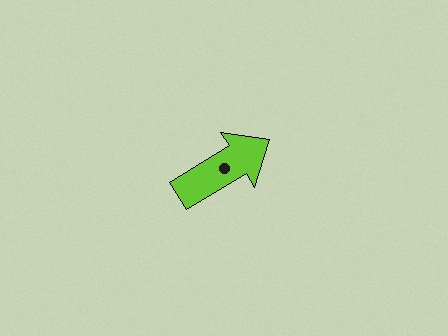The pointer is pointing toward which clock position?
Roughly 2 o'clock.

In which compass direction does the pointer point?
Northeast.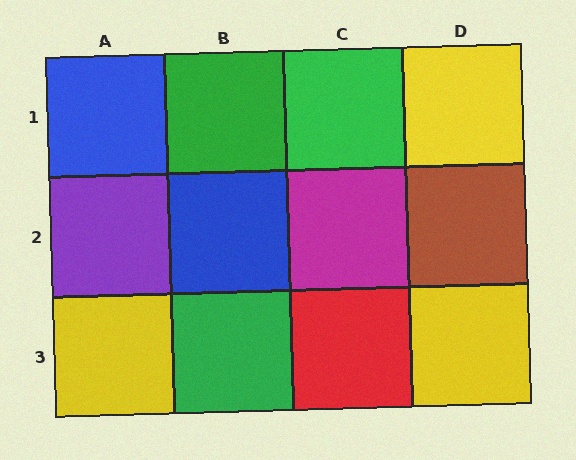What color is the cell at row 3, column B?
Green.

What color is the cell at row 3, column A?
Yellow.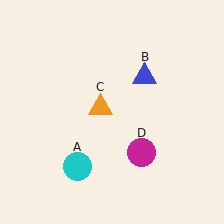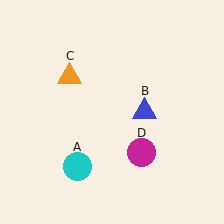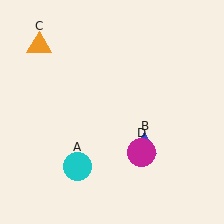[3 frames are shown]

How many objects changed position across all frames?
2 objects changed position: blue triangle (object B), orange triangle (object C).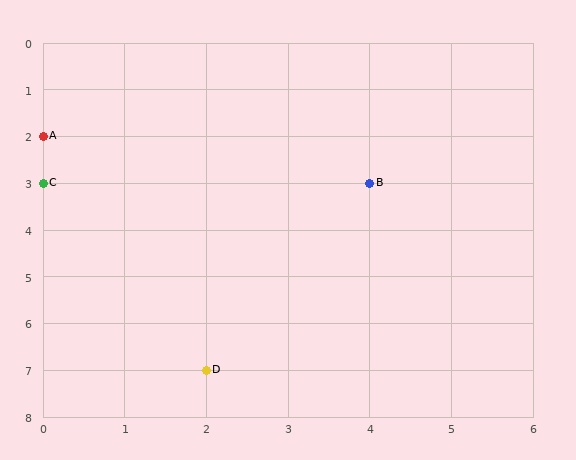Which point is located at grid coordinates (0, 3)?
Point C is at (0, 3).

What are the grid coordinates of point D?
Point D is at grid coordinates (2, 7).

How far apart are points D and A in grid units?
Points D and A are 2 columns and 5 rows apart (about 5.4 grid units diagonally).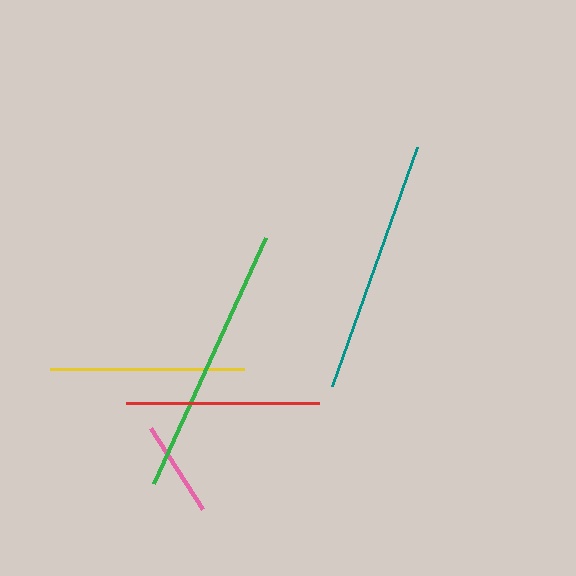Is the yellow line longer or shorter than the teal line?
The teal line is longer than the yellow line.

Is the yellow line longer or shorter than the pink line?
The yellow line is longer than the pink line.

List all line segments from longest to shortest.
From longest to shortest: green, teal, yellow, red, pink.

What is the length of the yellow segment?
The yellow segment is approximately 193 pixels long.